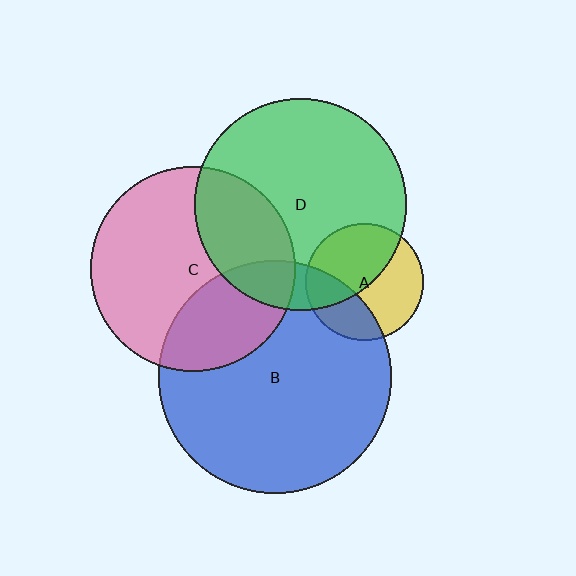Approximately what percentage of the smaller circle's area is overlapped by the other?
Approximately 30%.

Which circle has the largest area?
Circle B (blue).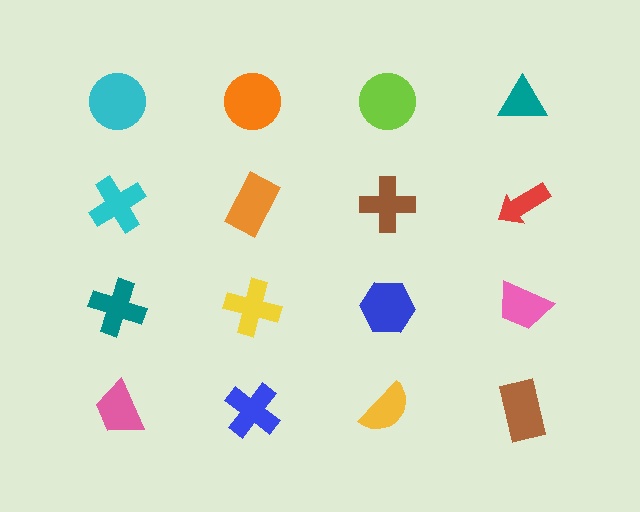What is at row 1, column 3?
A lime circle.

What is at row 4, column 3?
A yellow semicircle.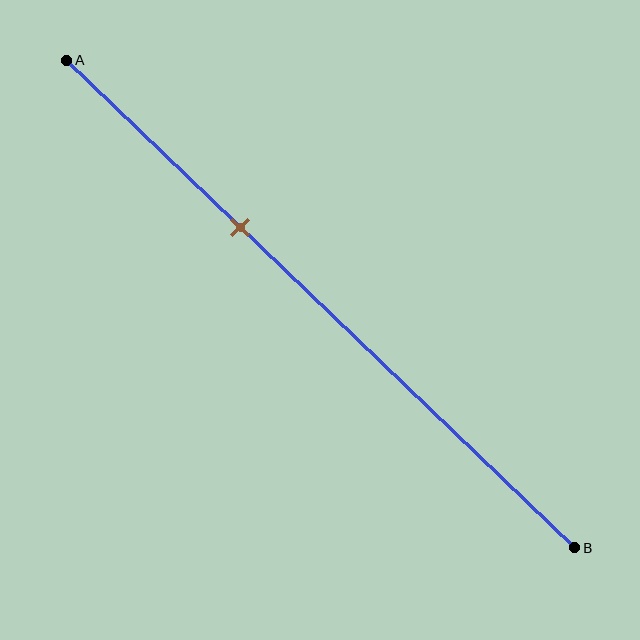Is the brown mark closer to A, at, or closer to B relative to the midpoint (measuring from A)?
The brown mark is closer to point A than the midpoint of segment AB.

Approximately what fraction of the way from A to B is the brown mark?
The brown mark is approximately 35% of the way from A to B.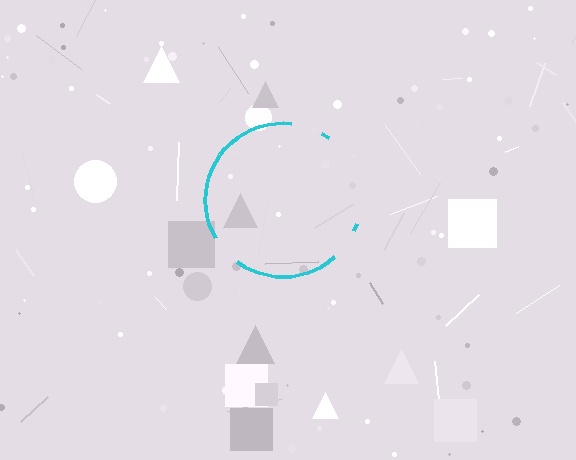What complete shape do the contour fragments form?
The contour fragments form a circle.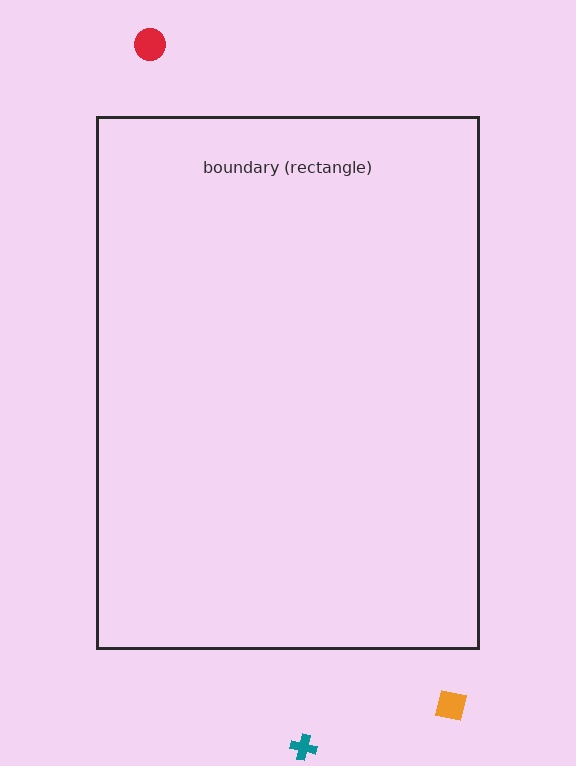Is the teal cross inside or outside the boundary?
Outside.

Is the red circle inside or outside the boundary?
Outside.